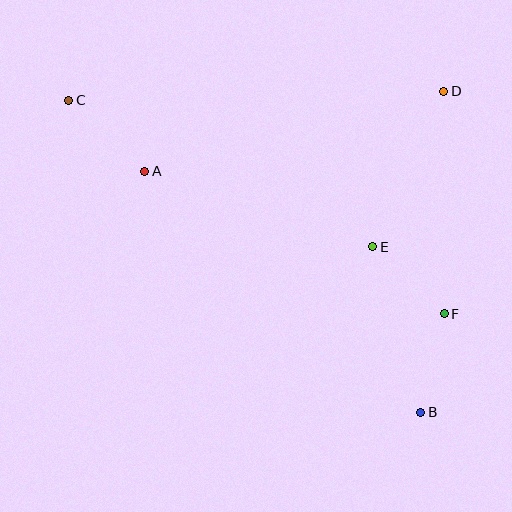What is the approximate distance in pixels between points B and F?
The distance between B and F is approximately 101 pixels.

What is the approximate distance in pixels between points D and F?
The distance between D and F is approximately 223 pixels.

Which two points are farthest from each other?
Points B and C are farthest from each other.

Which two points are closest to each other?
Points E and F are closest to each other.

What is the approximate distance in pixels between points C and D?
The distance between C and D is approximately 375 pixels.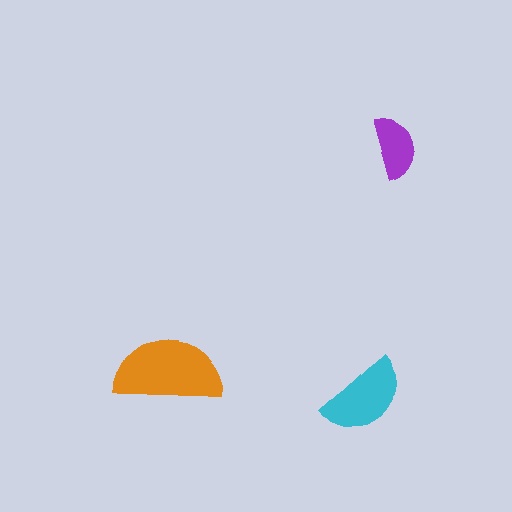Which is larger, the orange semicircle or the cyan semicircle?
The orange one.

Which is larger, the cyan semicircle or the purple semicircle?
The cyan one.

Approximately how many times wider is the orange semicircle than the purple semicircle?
About 1.5 times wider.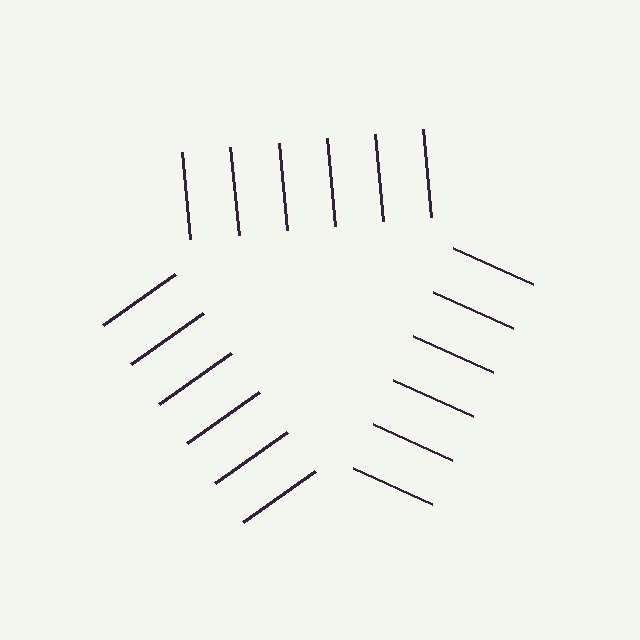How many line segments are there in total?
18 — 6 along each of the 3 edges.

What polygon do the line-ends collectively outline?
An illusory triangle — the line segments terminate on its edges but no continuous stroke is drawn.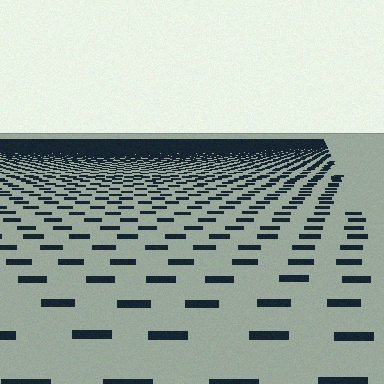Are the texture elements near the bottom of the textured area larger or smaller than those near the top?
Larger. Near the bottom, elements are closer to the viewer and appear at a bigger on-screen size.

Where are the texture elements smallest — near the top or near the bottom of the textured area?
Near the top.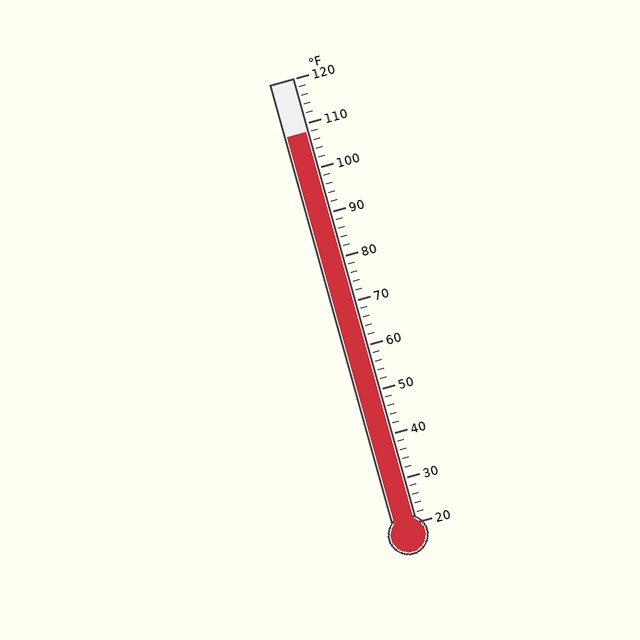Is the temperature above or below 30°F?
The temperature is above 30°F.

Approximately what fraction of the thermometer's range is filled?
The thermometer is filled to approximately 90% of its range.